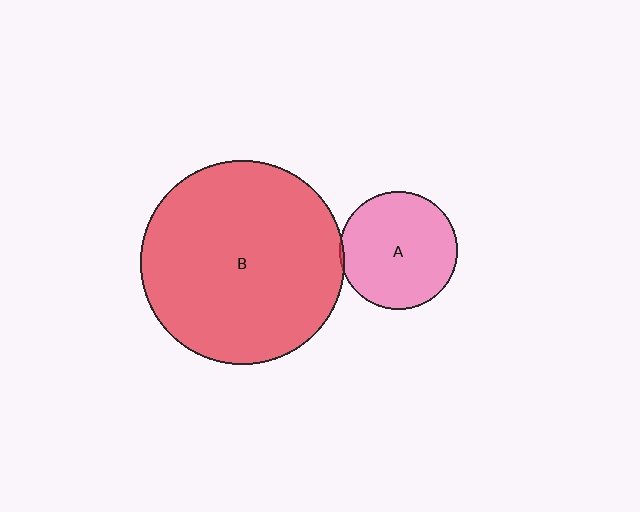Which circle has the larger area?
Circle B (red).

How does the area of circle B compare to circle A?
Approximately 3.0 times.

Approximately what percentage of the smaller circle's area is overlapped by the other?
Approximately 5%.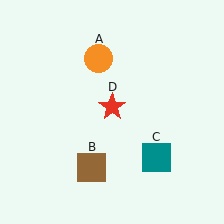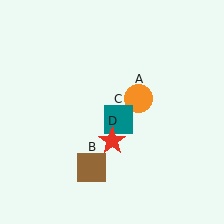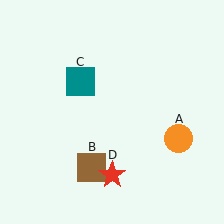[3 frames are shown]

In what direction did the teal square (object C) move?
The teal square (object C) moved up and to the left.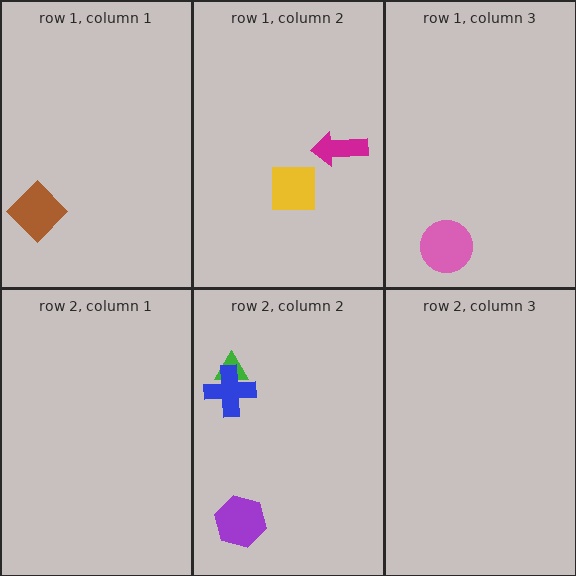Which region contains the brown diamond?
The row 1, column 1 region.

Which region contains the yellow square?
The row 1, column 2 region.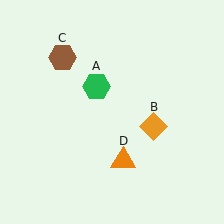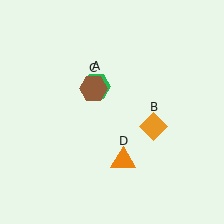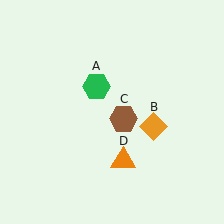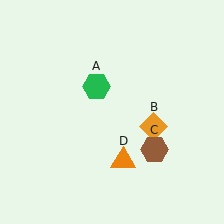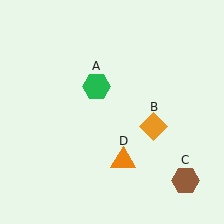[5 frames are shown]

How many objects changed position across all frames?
1 object changed position: brown hexagon (object C).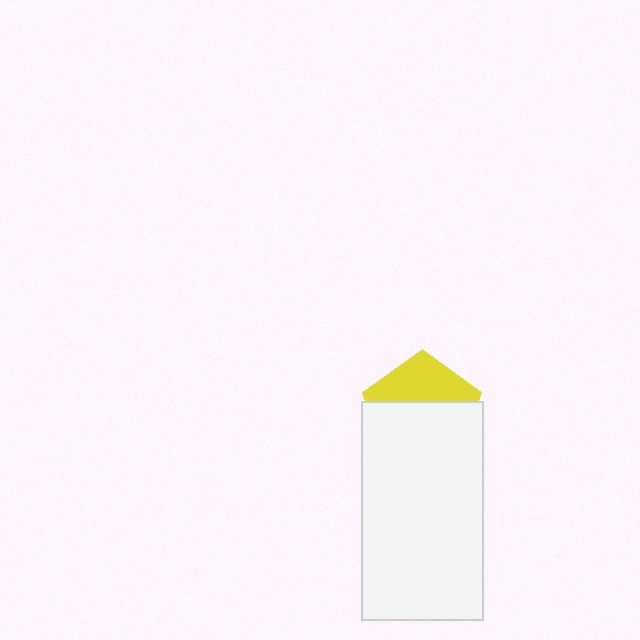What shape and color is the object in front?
The object in front is a white rectangle.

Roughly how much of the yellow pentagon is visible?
A small part of it is visible (roughly 39%).